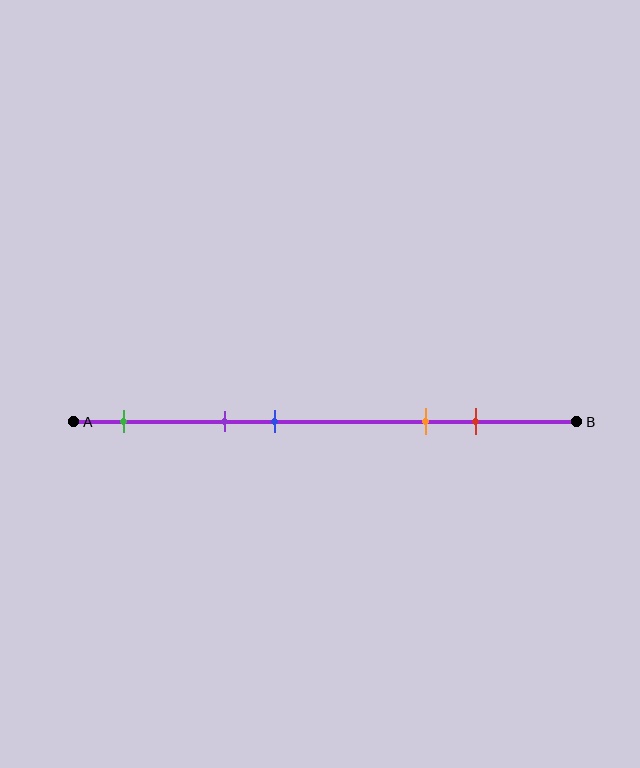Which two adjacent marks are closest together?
The purple and blue marks are the closest adjacent pair.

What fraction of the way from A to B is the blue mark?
The blue mark is approximately 40% (0.4) of the way from A to B.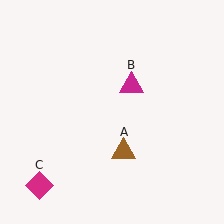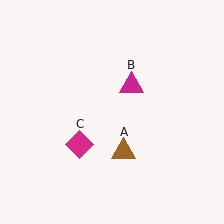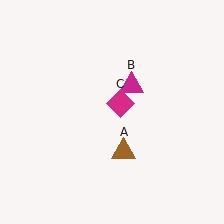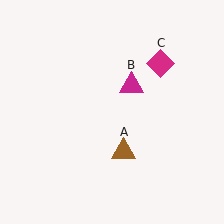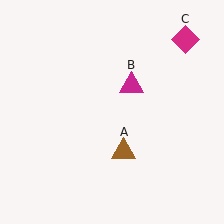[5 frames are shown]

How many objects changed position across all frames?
1 object changed position: magenta diamond (object C).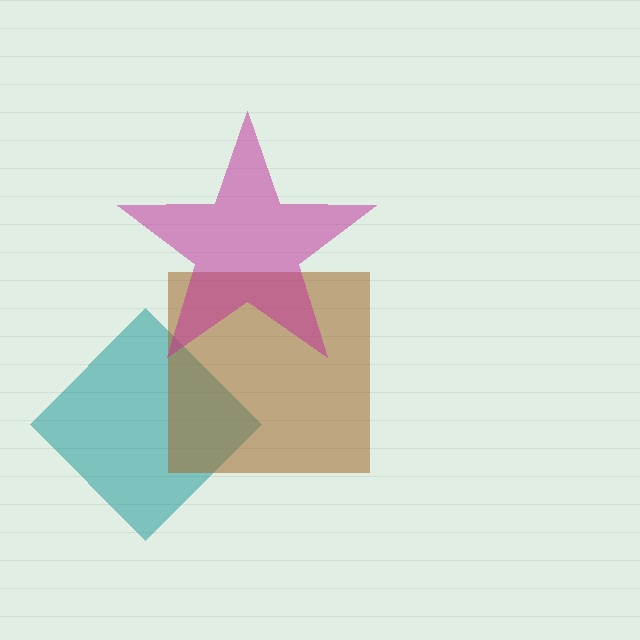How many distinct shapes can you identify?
There are 3 distinct shapes: a teal diamond, a brown square, a magenta star.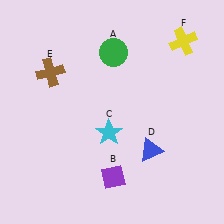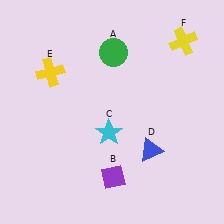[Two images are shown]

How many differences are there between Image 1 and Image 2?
There is 1 difference between the two images.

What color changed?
The cross (E) changed from brown in Image 1 to yellow in Image 2.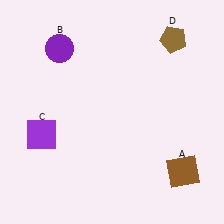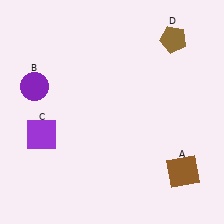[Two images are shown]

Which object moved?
The purple circle (B) moved down.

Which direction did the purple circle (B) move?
The purple circle (B) moved down.